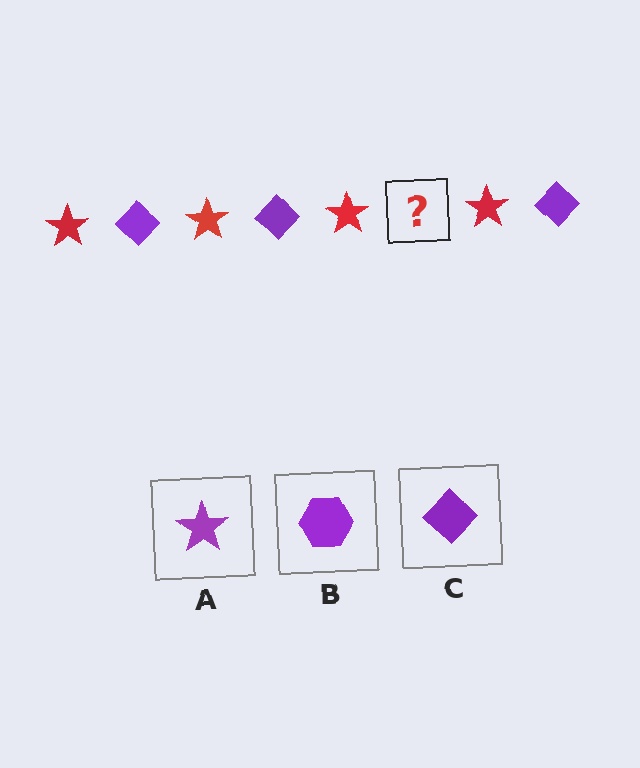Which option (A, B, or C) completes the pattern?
C.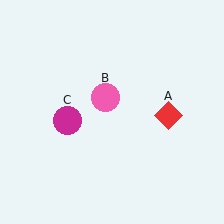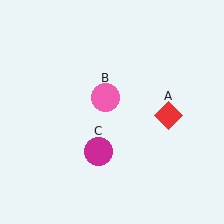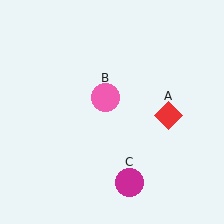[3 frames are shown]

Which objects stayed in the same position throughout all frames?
Red diamond (object A) and pink circle (object B) remained stationary.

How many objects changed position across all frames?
1 object changed position: magenta circle (object C).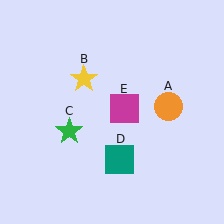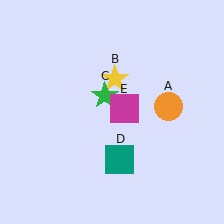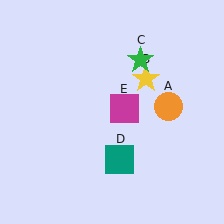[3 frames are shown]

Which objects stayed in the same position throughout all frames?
Orange circle (object A) and teal square (object D) and magenta square (object E) remained stationary.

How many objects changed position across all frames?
2 objects changed position: yellow star (object B), green star (object C).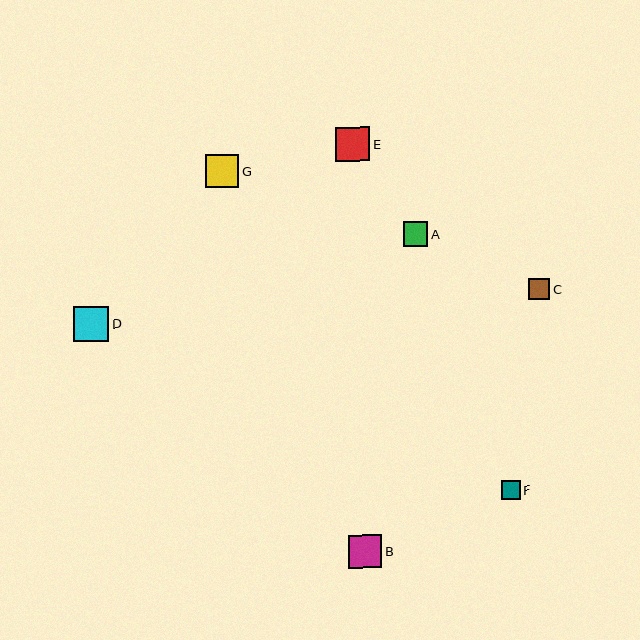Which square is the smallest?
Square F is the smallest with a size of approximately 19 pixels.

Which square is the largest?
Square D is the largest with a size of approximately 35 pixels.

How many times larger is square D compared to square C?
Square D is approximately 1.7 times the size of square C.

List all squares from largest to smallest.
From largest to smallest: D, E, G, B, A, C, F.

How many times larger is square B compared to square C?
Square B is approximately 1.6 times the size of square C.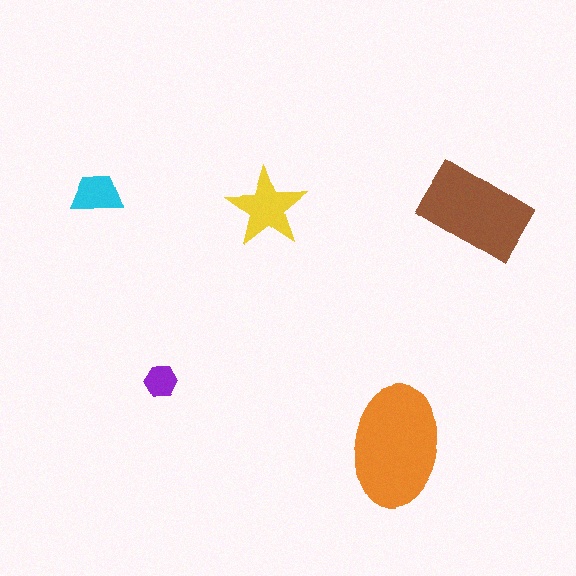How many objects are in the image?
There are 5 objects in the image.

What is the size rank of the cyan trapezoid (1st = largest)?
4th.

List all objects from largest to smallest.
The orange ellipse, the brown rectangle, the yellow star, the cyan trapezoid, the purple hexagon.